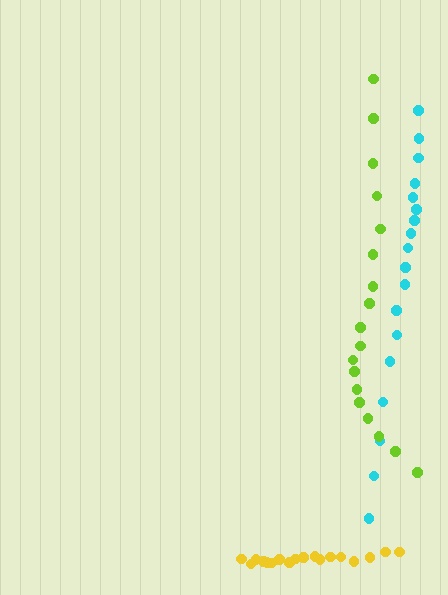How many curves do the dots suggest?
There are 3 distinct paths.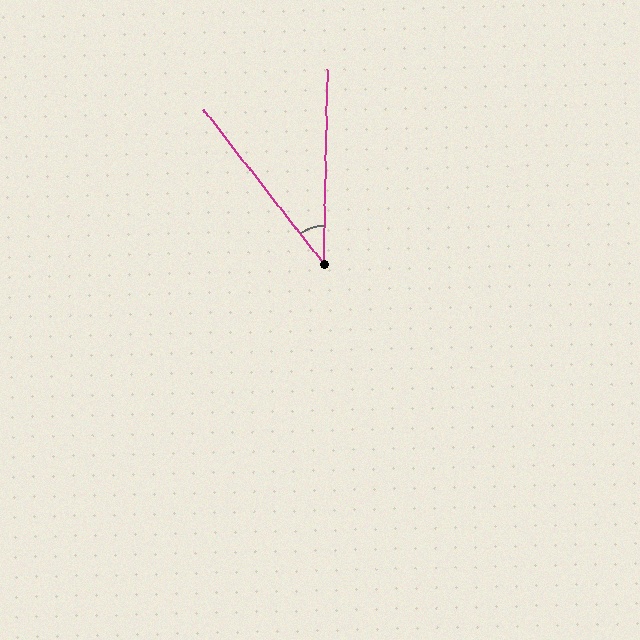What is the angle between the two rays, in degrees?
Approximately 39 degrees.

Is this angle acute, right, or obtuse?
It is acute.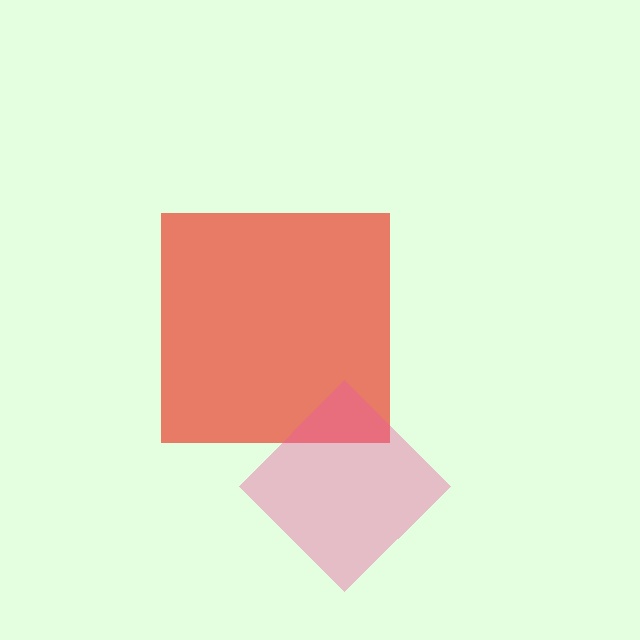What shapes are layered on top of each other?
The layered shapes are: a red square, a pink diamond.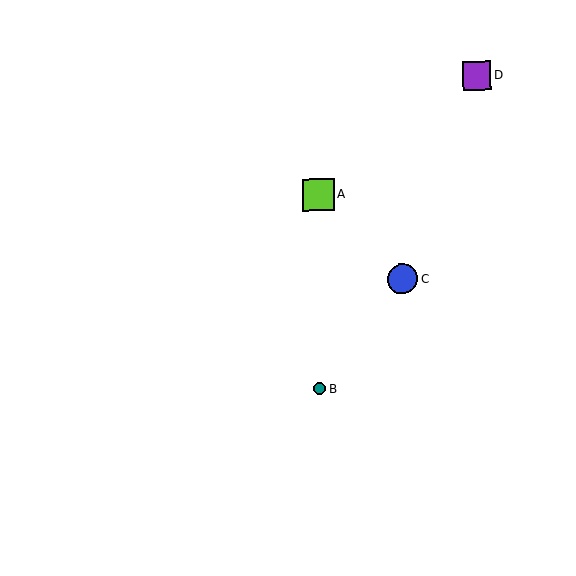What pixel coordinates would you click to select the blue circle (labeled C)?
Click at (402, 279) to select the blue circle C.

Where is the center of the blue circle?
The center of the blue circle is at (402, 279).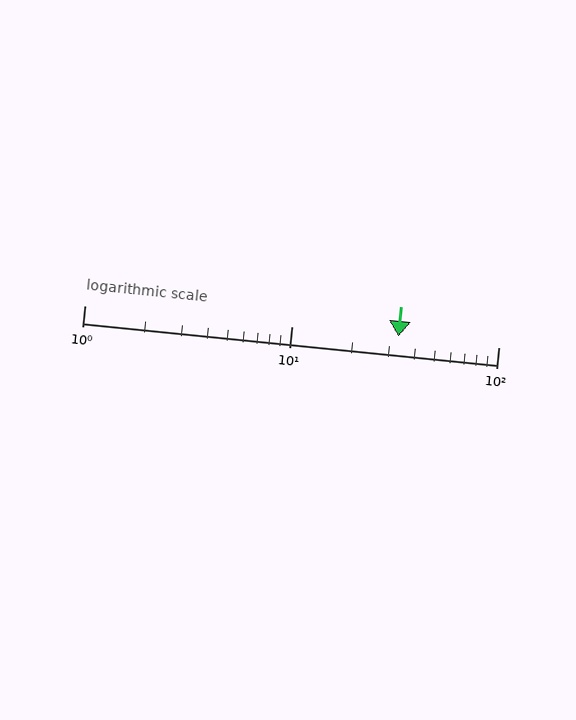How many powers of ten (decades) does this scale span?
The scale spans 2 decades, from 1 to 100.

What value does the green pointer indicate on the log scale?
The pointer indicates approximately 33.